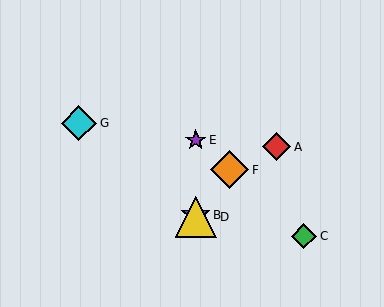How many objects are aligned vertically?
3 objects (B, D, E) are aligned vertically.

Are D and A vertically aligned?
No, D is at x≈196 and A is at x≈277.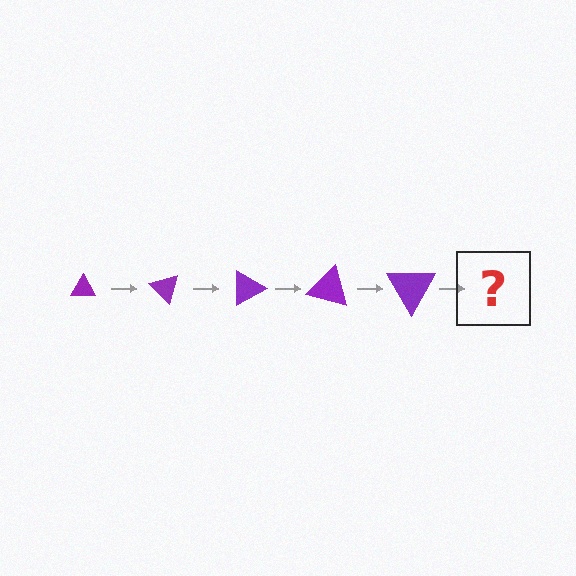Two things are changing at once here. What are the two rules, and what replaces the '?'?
The two rules are that the triangle grows larger each step and it rotates 45 degrees each step. The '?' should be a triangle, larger than the previous one and rotated 225 degrees from the start.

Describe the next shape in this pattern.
It should be a triangle, larger than the previous one and rotated 225 degrees from the start.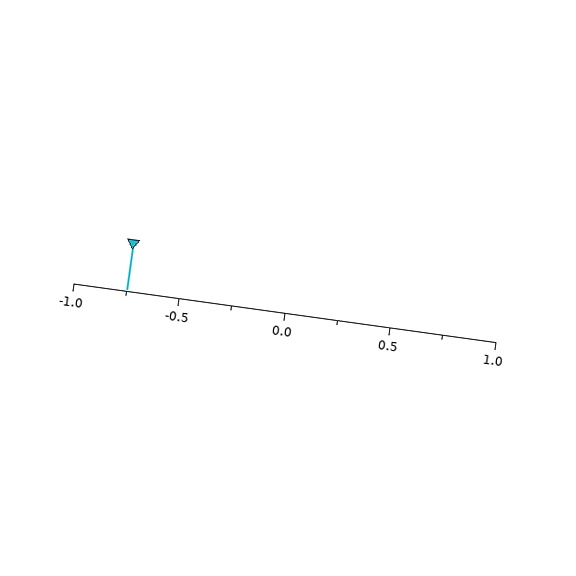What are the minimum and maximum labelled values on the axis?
The axis runs from -1.0 to 1.0.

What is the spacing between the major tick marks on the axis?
The major ticks are spaced 0.5 apart.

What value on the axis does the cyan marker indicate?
The marker indicates approximately -0.75.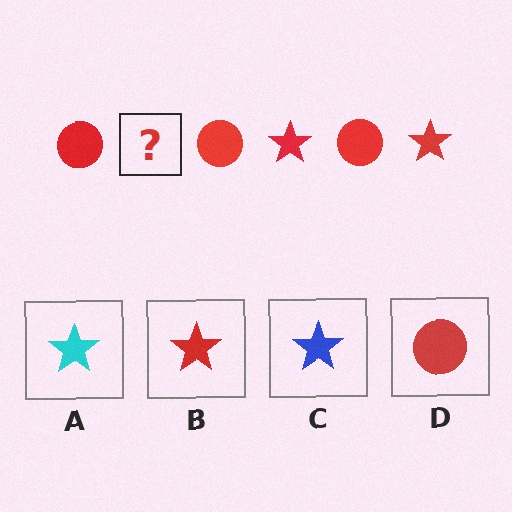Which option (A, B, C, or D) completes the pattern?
B.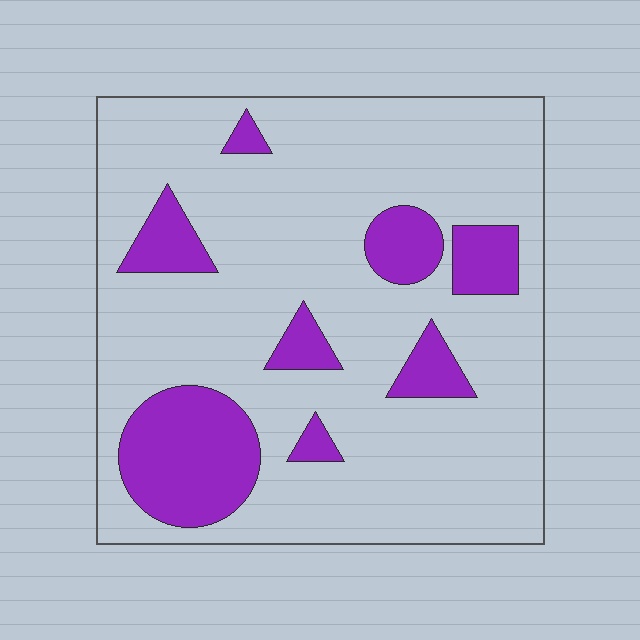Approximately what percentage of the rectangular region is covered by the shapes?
Approximately 20%.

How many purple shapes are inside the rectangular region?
8.